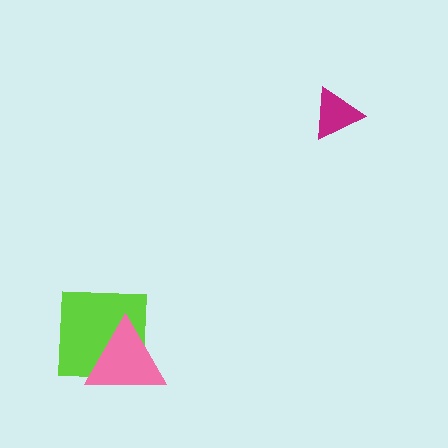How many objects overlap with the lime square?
1 object overlaps with the lime square.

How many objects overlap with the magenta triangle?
0 objects overlap with the magenta triangle.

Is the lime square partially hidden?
Yes, it is partially covered by another shape.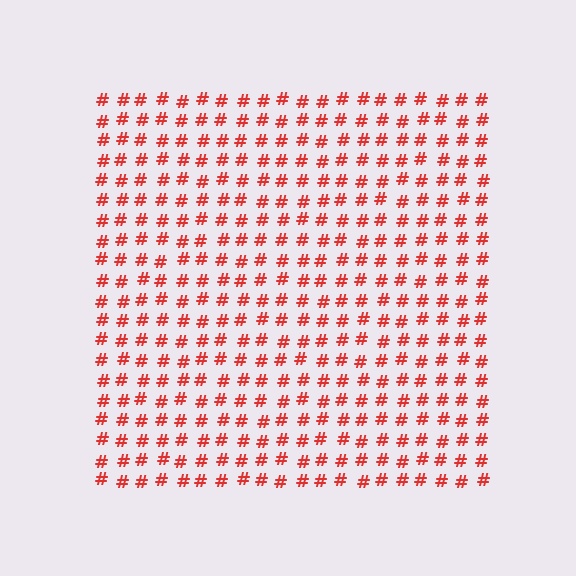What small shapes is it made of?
It is made of small hash symbols.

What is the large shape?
The large shape is a square.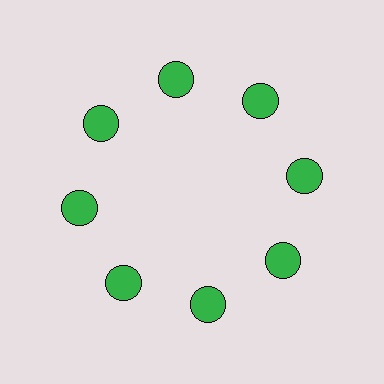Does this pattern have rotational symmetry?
Yes, this pattern has 8-fold rotational symmetry. It looks the same after rotating 45 degrees around the center.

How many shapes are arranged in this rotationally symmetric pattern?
There are 8 shapes, arranged in 8 groups of 1.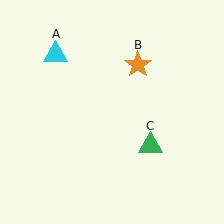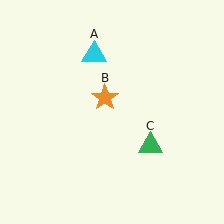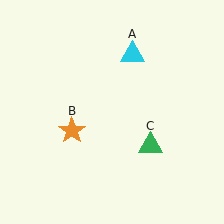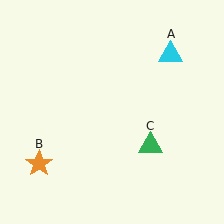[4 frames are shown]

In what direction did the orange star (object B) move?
The orange star (object B) moved down and to the left.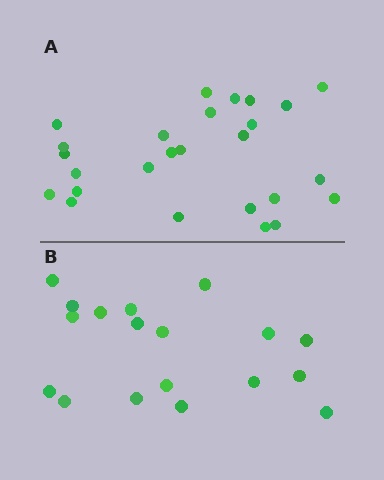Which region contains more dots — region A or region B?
Region A (the top region) has more dots.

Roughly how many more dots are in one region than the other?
Region A has roughly 8 or so more dots than region B.